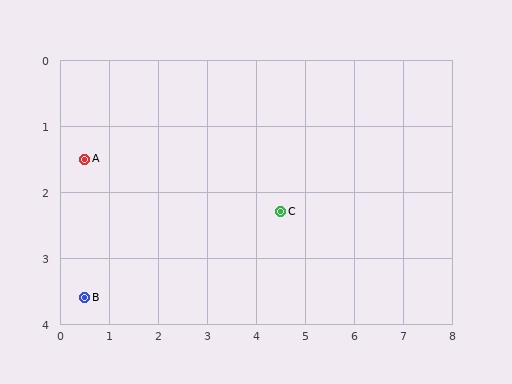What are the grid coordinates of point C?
Point C is at approximately (4.5, 2.3).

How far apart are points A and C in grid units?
Points A and C are about 4.1 grid units apart.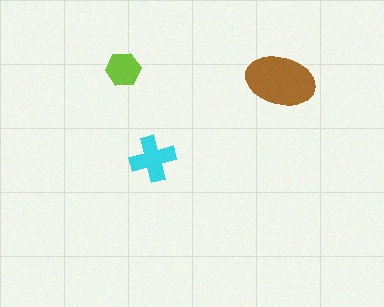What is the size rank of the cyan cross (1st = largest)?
2nd.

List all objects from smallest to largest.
The lime hexagon, the cyan cross, the brown ellipse.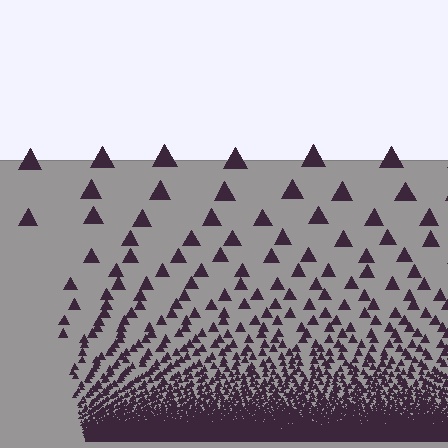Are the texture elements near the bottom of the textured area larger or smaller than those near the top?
Smaller. The gradient is inverted — elements near the bottom are smaller and denser.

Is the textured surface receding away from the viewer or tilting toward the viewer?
The surface appears to tilt toward the viewer. Texture elements get larger and sparser toward the top.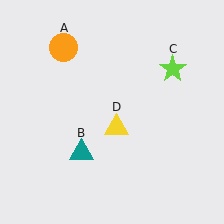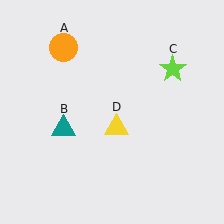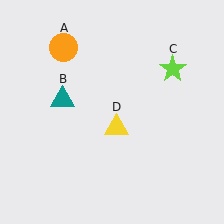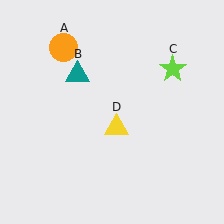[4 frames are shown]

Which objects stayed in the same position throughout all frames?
Orange circle (object A) and lime star (object C) and yellow triangle (object D) remained stationary.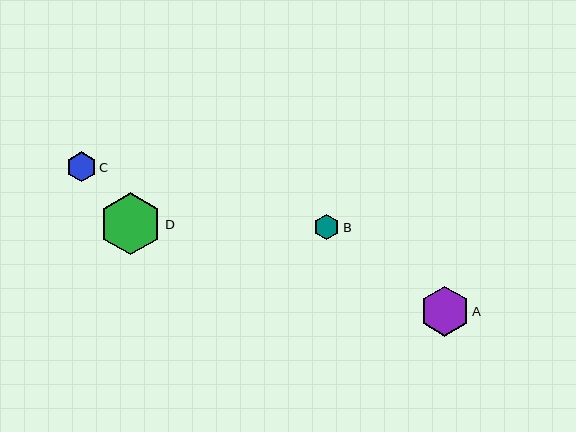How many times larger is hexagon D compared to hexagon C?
Hexagon D is approximately 2.1 times the size of hexagon C.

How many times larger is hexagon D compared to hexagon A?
Hexagon D is approximately 1.2 times the size of hexagon A.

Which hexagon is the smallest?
Hexagon B is the smallest with a size of approximately 25 pixels.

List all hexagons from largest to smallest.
From largest to smallest: D, A, C, B.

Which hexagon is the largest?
Hexagon D is the largest with a size of approximately 62 pixels.